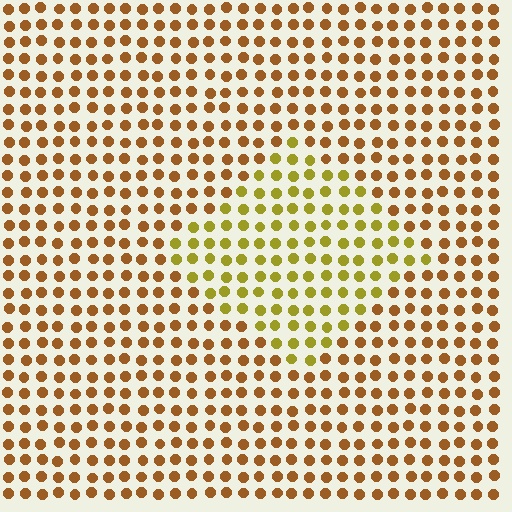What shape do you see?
I see a diamond.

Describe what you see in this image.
The image is filled with small brown elements in a uniform arrangement. A diamond-shaped region is visible where the elements are tinted to a slightly different hue, forming a subtle color boundary.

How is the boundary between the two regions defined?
The boundary is defined purely by a slight shift in hue (about 32 degrees). Spacing, size, and orientation are identical on both sides.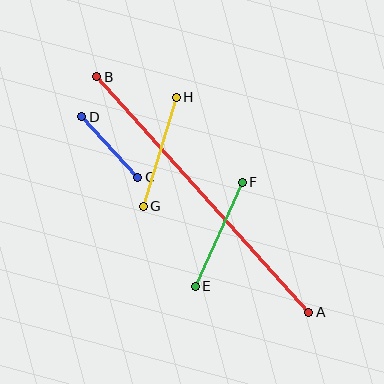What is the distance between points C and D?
The distance is approximately 82 pixels.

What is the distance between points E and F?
The distance is approximately 114 pixels.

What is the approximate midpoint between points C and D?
The midpoint is at approximately (110, 147) pixels.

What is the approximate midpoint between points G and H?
The midpoint is at approximately (160, 152) pixels.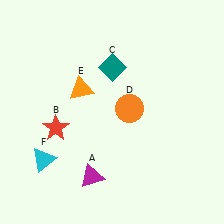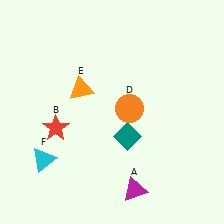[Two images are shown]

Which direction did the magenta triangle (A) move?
The magenta triangle (A) moved right.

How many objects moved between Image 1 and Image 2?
2 objects moved between the two images.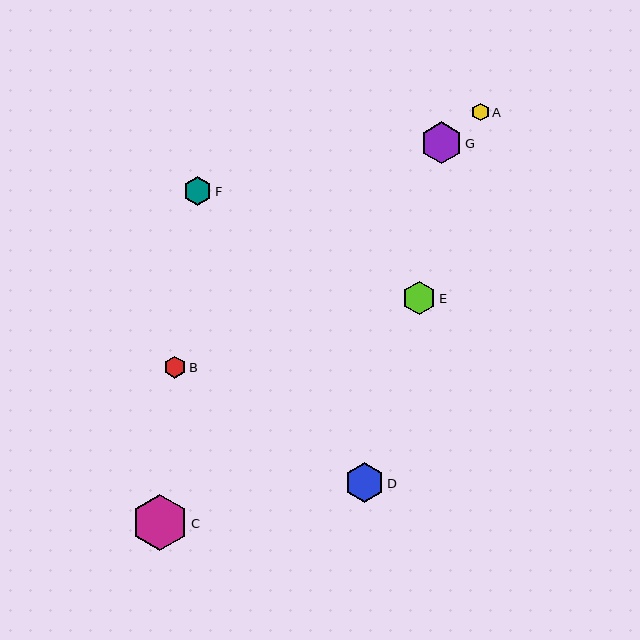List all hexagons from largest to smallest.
From largest to smallest: C, G, D, E, F, B, A.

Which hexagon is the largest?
Hexagon C is the largest with a size of approximately 56 pixels.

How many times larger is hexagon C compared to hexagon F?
Hexagon C is approximately 2.0 times the size of hexagon F.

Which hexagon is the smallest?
Hexagon A is the smallest with a size of approximately 17 pixels.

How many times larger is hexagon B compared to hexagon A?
Hexagon B is approximately 1.3 times the size of hexagon A.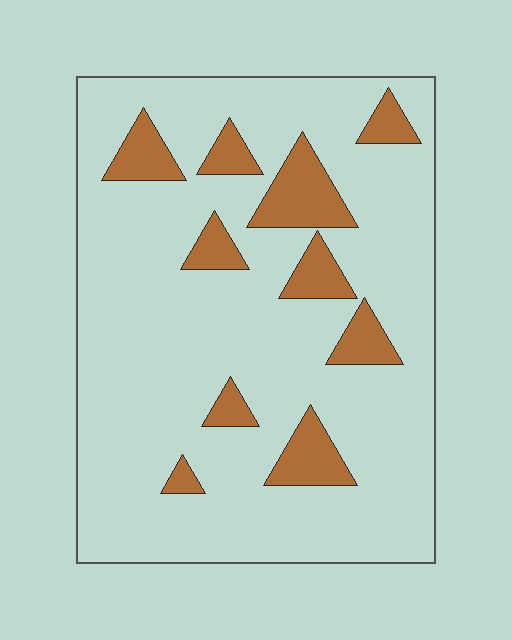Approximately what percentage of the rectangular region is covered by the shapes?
Approximately 15%.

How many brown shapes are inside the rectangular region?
10.